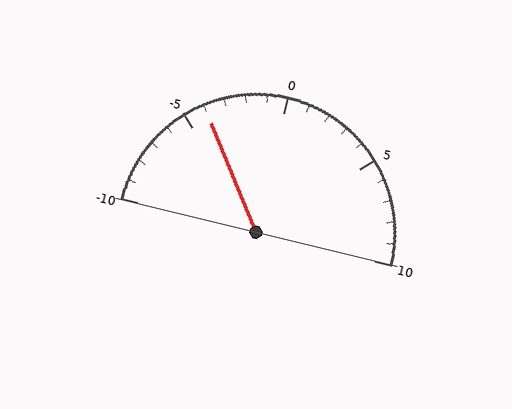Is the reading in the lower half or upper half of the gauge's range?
The reading is in the lower half of the range (-10 to 10).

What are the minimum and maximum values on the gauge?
The gauge ranges from -10 to 10.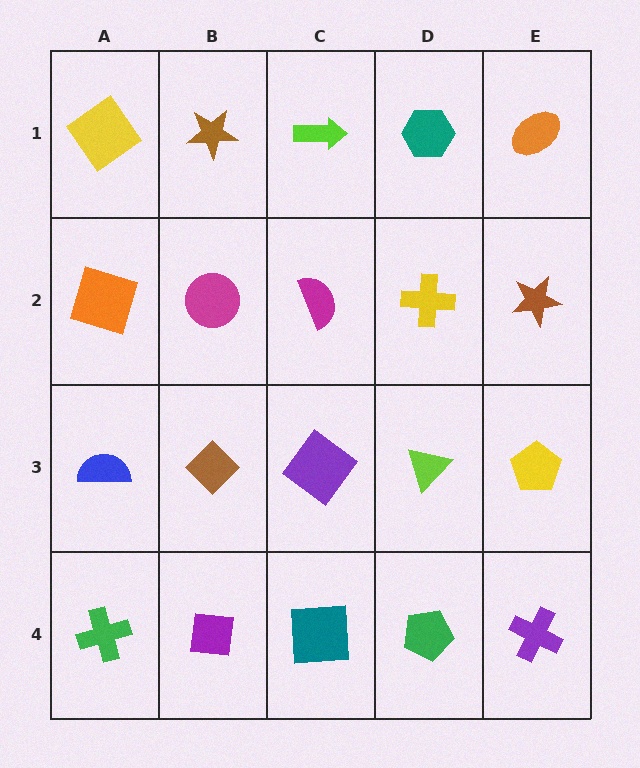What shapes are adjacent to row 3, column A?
An orange square (row 2, column A), a green cross (row 4, column A), a brown diamond (row 3, column B).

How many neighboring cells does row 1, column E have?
2.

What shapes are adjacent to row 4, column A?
A blue semicircle (row 3, column A), a purple square (row 4, column B).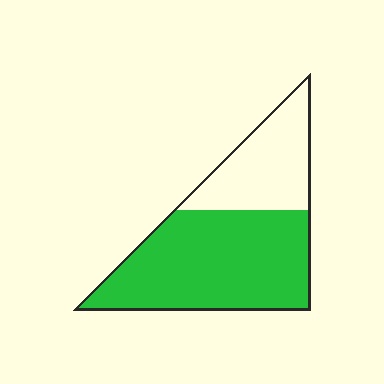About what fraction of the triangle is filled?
About two thirds (2/3).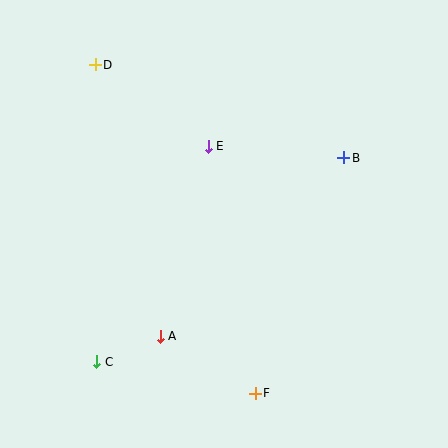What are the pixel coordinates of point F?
Point F is at (255, 393).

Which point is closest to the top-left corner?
Point D is closest to the top-left corner.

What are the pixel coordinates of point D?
Point D is at (95, 65).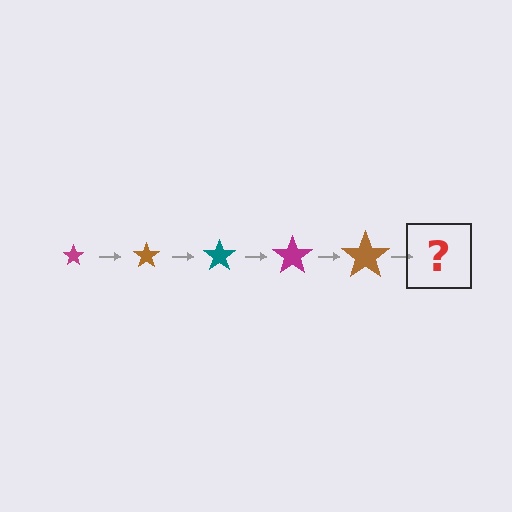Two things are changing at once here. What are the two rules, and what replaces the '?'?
The two rules are that the star grows larger each step and the color cycles through magenta, brown, and teal. The '?' should be a teal star, larger than the previous one.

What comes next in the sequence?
The next element should be a teal star, larger than the previous one.